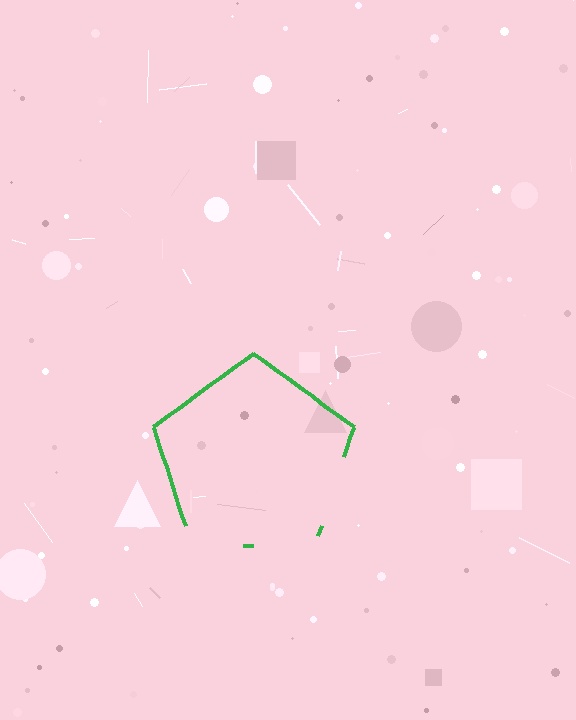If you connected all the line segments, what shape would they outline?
They would outline a pentagon.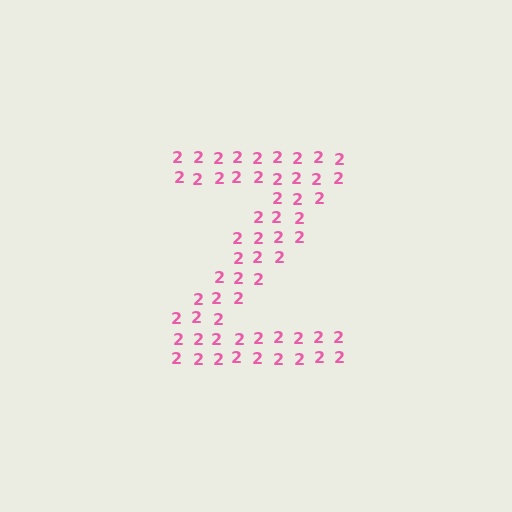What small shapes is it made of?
It is made of small digit 2's.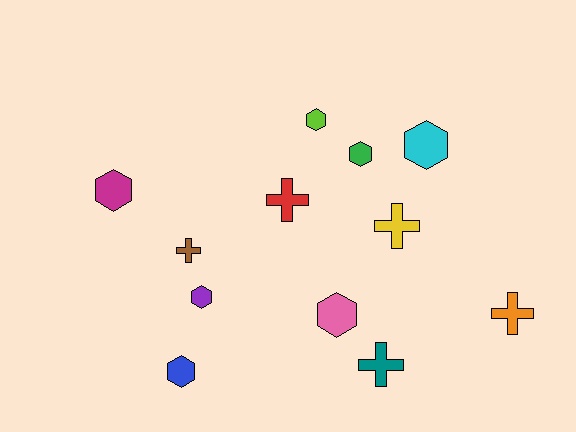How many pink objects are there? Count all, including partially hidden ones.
There is 1 pink object.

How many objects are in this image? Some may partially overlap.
There are 12 objects.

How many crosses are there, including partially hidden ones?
There are 5 crosses.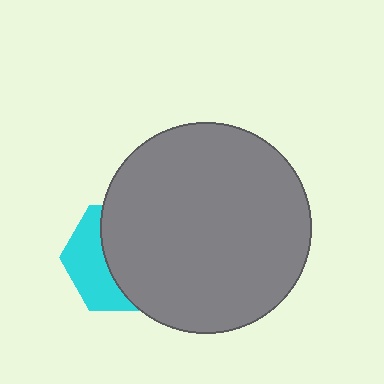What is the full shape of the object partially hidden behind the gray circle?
The partially hidden object is a cyan hexagon.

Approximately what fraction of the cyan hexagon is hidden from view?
Roughly 61% of the cyan hexagon is hidden behind the gray circle.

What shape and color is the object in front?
The object in front is a gray circle.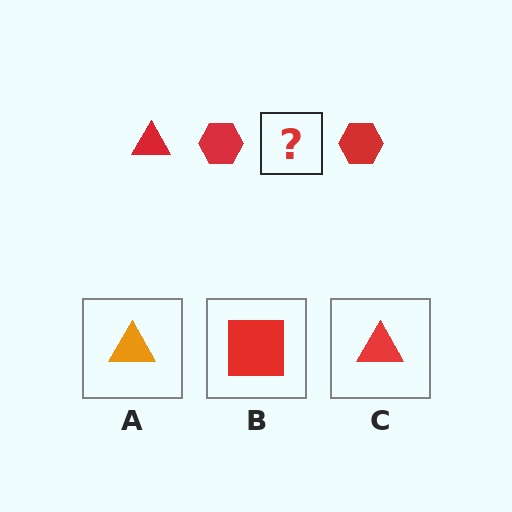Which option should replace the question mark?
Option C.